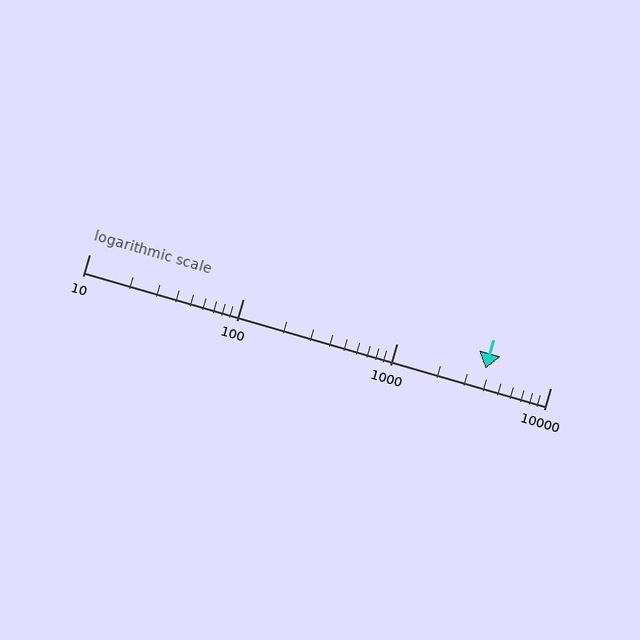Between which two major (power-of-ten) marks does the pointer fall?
The pointer is between 1000 and 10000.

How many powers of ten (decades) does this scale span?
The scale spans 3 decades, from 10 to 10000.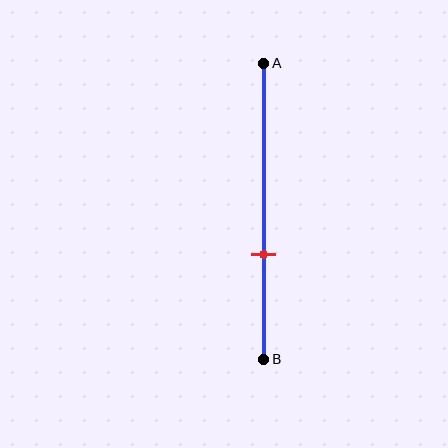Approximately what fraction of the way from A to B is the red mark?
The red mark is approximately 65% of the way from A to B.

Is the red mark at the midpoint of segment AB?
No, the mark is at about 65% from A, not at the 50% midpoint.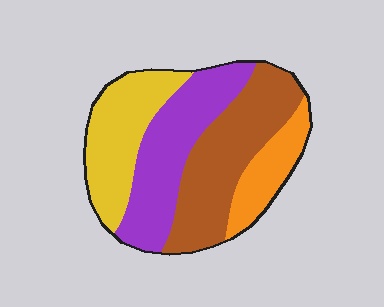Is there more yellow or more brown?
Brown.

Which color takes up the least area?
Orange, at roughly 15%.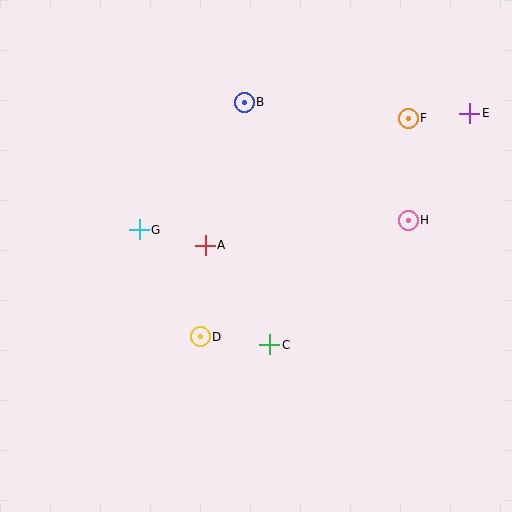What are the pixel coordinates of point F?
Point F is at (408, 118).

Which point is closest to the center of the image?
Point A at (205, 245) is closest to the center.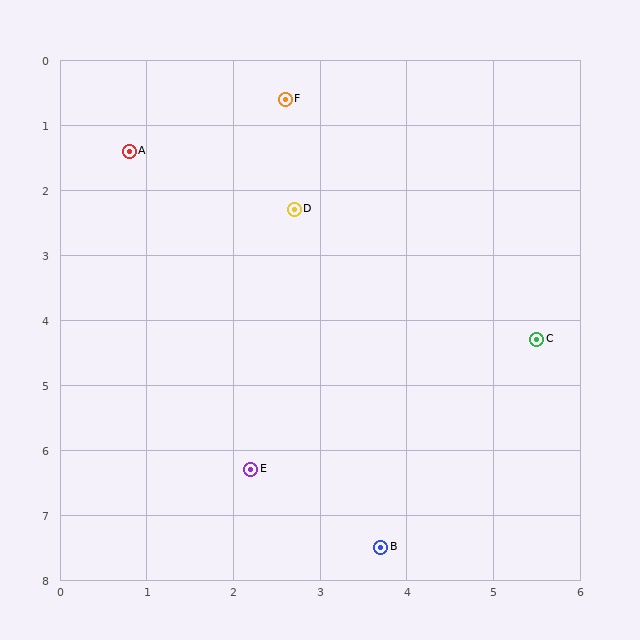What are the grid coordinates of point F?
Point F is at approximately (2.6, 0.6).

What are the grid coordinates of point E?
Point E is at approximately (2.2, 6.3).